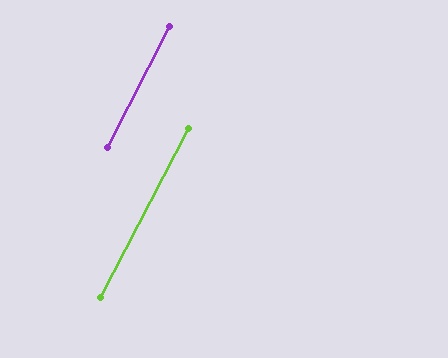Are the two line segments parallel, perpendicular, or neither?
Parallel — their directions differ by only 0.2°.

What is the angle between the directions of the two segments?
Approximately 0 degrees.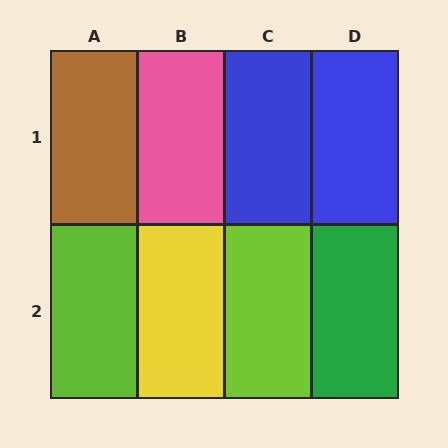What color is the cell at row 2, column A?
Lime.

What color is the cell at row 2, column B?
Yellow.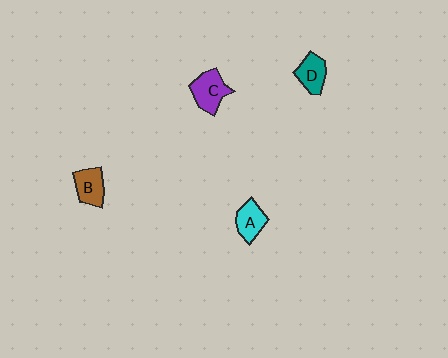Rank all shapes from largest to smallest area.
From largest to smallest: C (purple), B (brown), A (cyan), D (teal).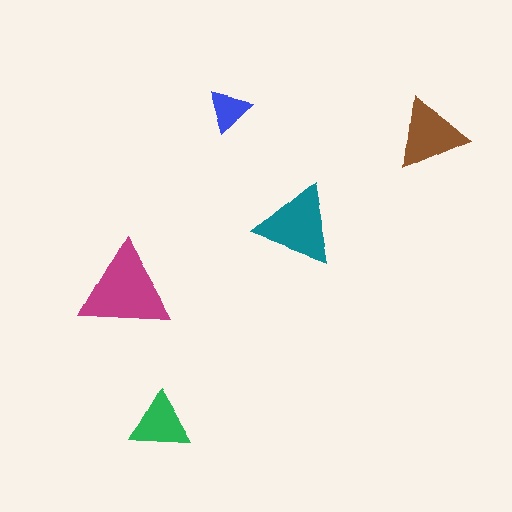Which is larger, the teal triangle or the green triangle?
The teal one.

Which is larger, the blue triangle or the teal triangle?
The teal one.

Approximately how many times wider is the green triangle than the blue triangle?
About 1.5 times wider.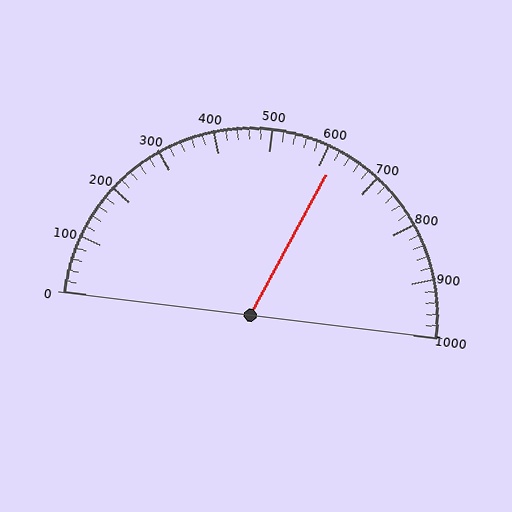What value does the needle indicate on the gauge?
The needle indicates approximately 620.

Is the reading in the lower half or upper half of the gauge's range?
The reading is in the upper half of the range (0 to 1000).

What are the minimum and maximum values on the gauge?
The gauge ranges from 0 to 1000.